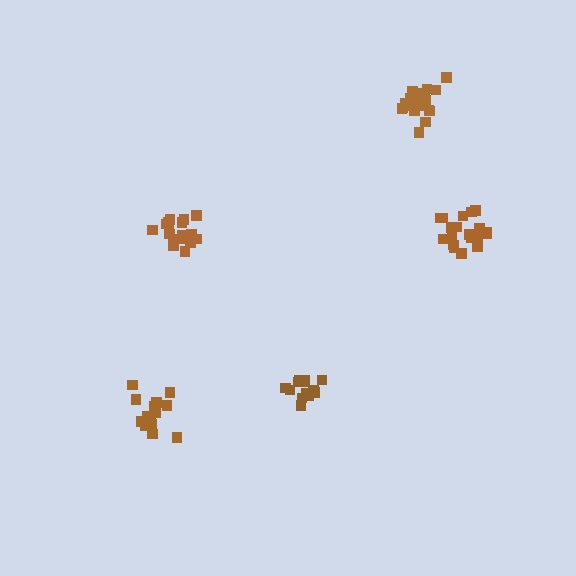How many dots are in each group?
Group 1: 14 dots, Group 2: 18 dots, Group 3: 19 dots, Group 4: 19 dots, Group 5: 14 dots (84 total).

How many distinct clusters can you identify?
There are 5 distinct clusters.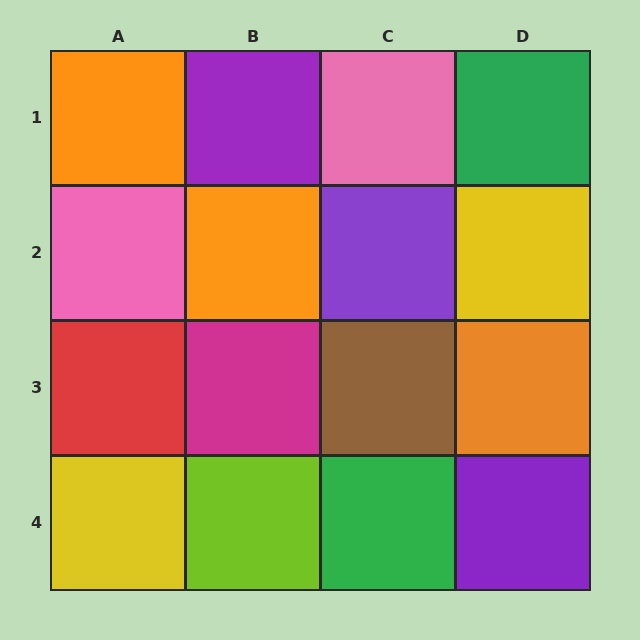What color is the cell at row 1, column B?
Purple.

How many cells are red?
1 cell is red.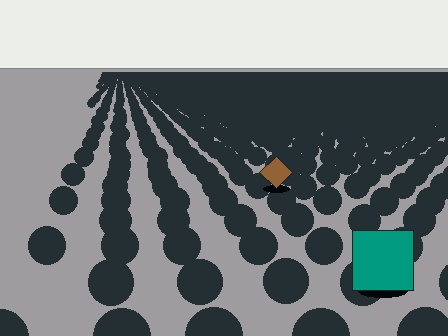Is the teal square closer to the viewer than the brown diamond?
Yes. The teal square is closer — you can tell from the texture gradient: the ground texture is coarser near it.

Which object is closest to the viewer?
The teal square is closest. The texture marks near it are larger and more spread out.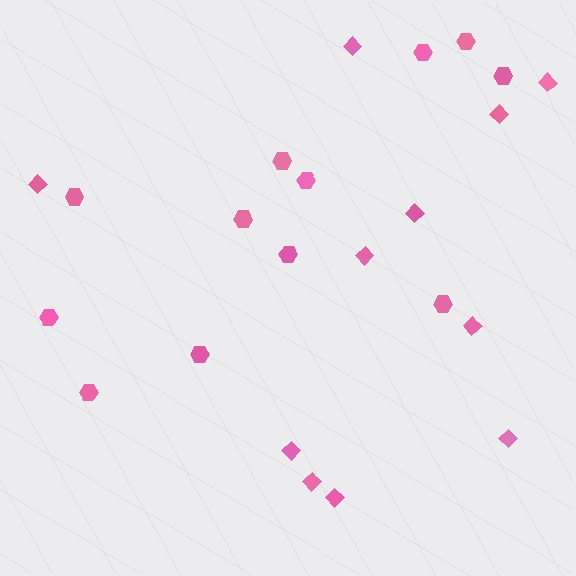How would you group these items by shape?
There are 2 groups: one group of hexagons (12) and one group of diamonds (11).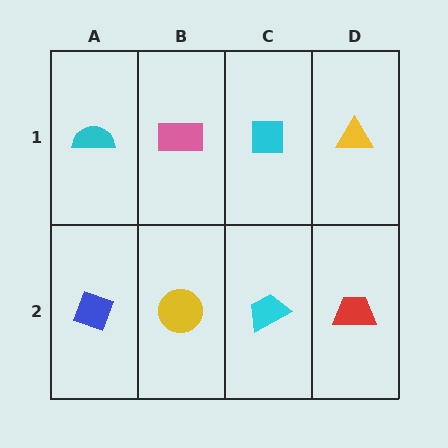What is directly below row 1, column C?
A cyan trapezoid.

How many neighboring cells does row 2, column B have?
3.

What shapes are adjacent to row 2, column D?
A yellow triangle (row 1, column D), a cyan trapezoid (row 2, column C).